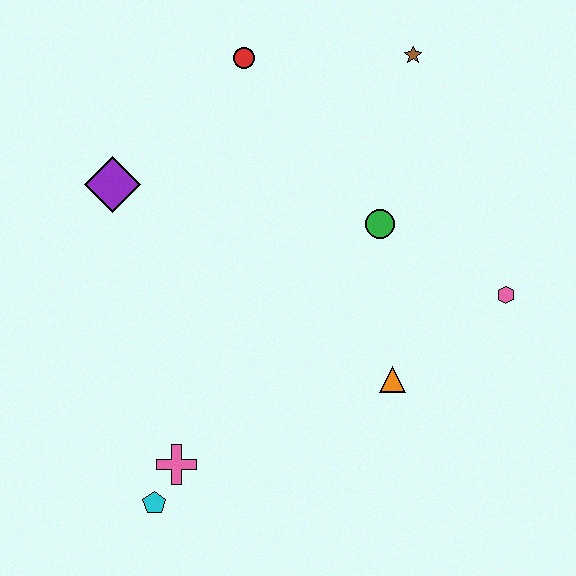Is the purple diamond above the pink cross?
Yes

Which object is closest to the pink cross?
The cyan pentagon is closest to the pink cross.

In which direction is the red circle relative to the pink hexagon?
The red circle is to the left of the pink hexagon.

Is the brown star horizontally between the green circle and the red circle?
No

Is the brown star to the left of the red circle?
No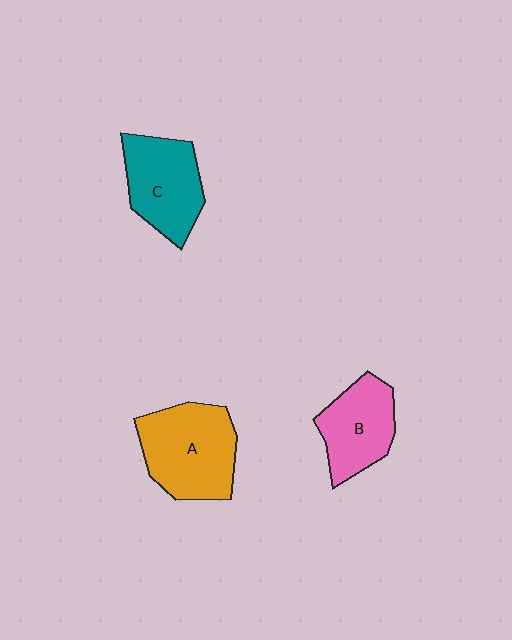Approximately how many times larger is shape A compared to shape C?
Approximately 1.2 times.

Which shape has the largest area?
Shape A (orange).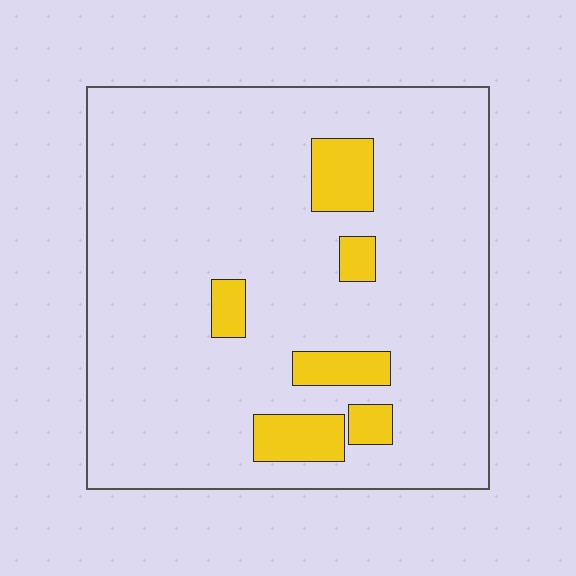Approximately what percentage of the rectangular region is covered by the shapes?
Approximately 10%.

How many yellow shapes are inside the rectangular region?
6.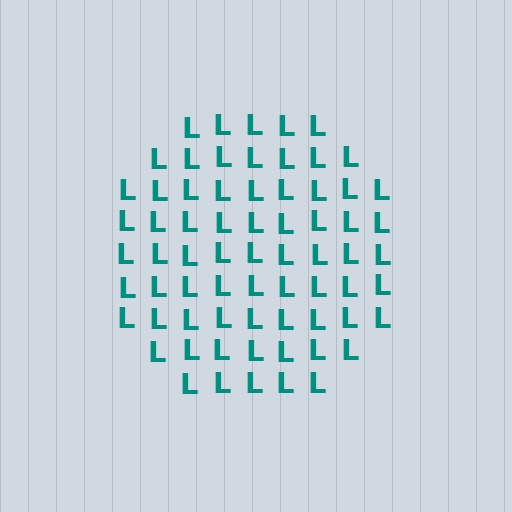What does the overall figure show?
The overall figure shows a circle.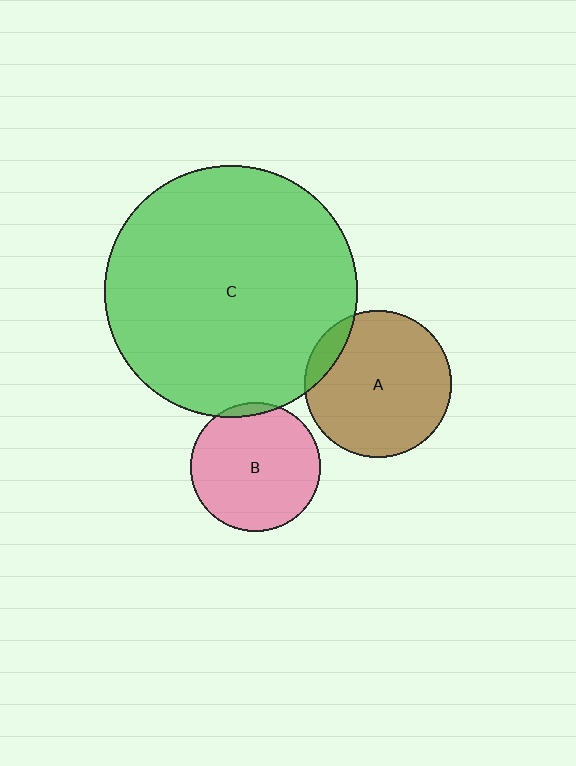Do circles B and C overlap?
Yes.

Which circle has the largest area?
Circle C (green).